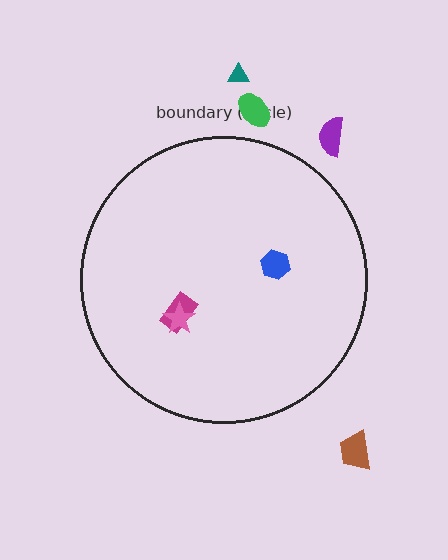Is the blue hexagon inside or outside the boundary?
Inside.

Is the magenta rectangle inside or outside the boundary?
Inside.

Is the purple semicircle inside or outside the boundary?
Outside.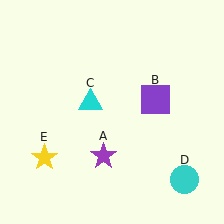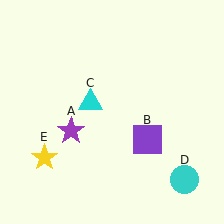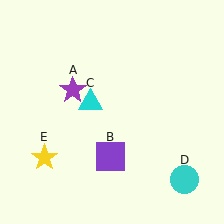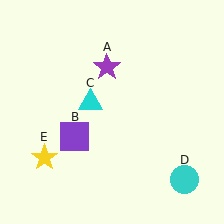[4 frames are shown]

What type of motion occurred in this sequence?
The purple star (object A), purple square (object B) rotated clockwise around the center of the scene.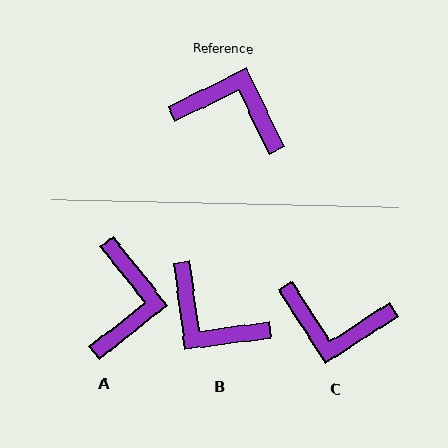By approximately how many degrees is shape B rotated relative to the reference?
Approximately 162 degrees counter-clockwise.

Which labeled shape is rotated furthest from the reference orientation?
C, about 173 degrees away.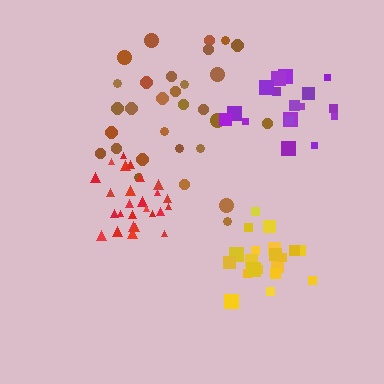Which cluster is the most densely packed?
Red.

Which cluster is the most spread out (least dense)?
Brown.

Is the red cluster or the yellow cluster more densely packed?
Red.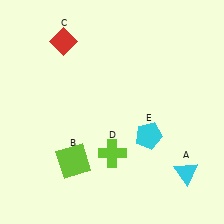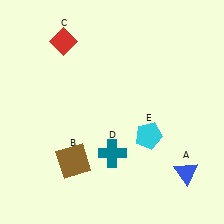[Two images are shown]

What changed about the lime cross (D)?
In Image 1, D is lime. In Image 2, it changed to teal.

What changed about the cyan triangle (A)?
In Image 1, A is cyan. In Image 2, it changed to blue.